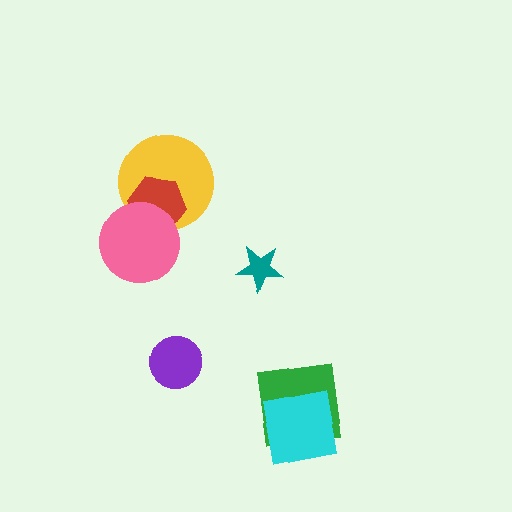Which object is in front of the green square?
The cyan square is in front of the green square.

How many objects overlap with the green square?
1 object overlaps with the green square.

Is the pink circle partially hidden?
No, no other shape covers it.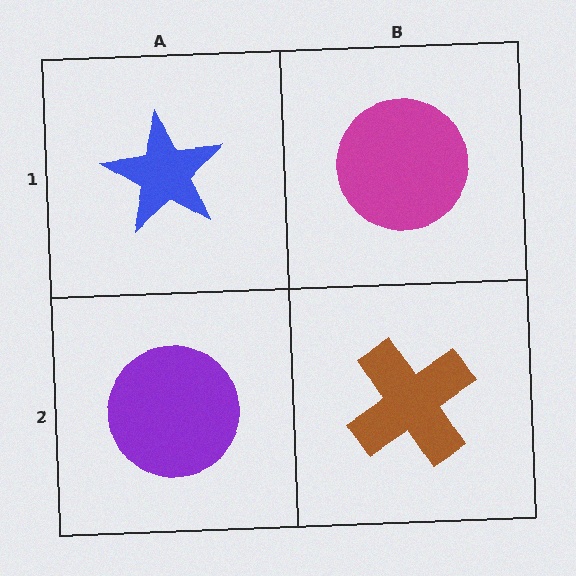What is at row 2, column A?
A purple circle.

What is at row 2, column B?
A brown cross.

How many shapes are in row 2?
2 shapes.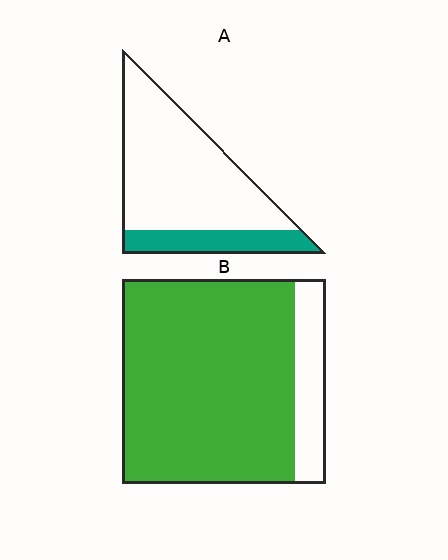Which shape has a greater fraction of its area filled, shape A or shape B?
Shape B.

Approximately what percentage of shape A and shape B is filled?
A is approximately 20% and B is approximately 85%.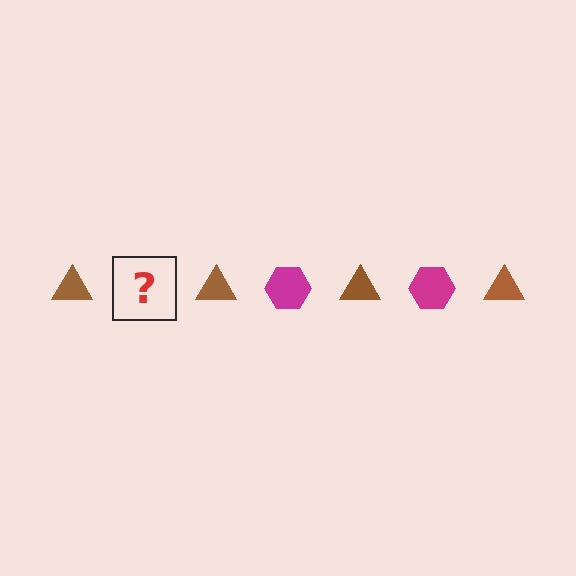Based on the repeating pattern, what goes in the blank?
The blank should be a magenta hexagon.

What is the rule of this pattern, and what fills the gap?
The rule is that the pattern alternates between brown triangle and magenta hexagon. The gap should be filled with a magenta hexagon.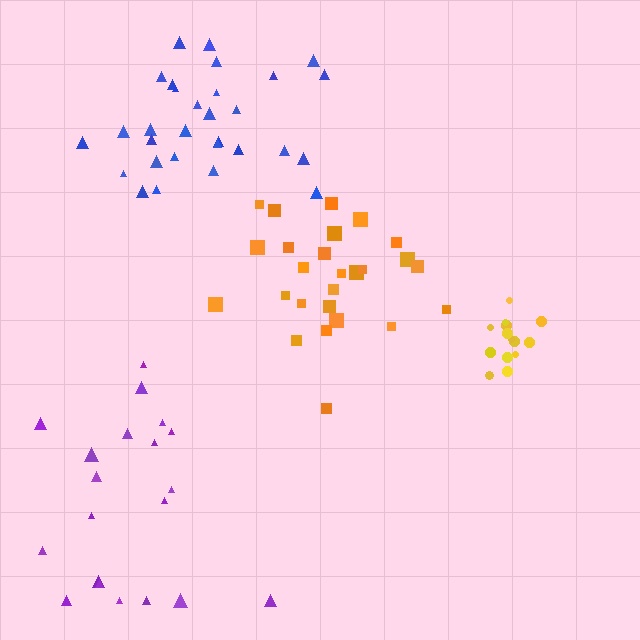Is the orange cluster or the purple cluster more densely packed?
Orange.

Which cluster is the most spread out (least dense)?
Purple.